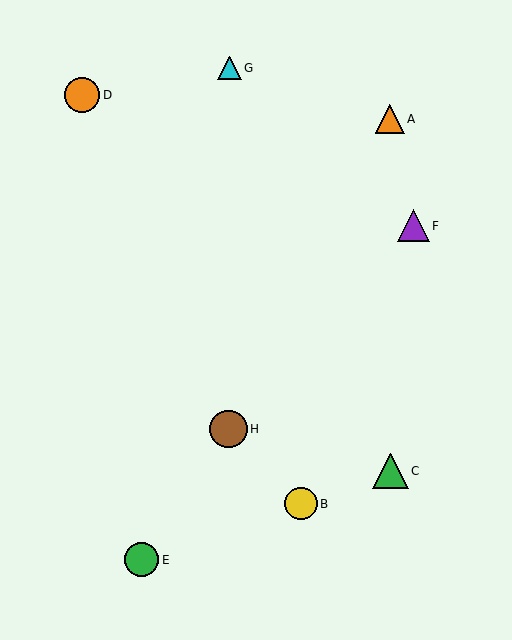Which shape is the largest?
The brown circle (labeled H) is the largest.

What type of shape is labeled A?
Shape A is an orange triangle.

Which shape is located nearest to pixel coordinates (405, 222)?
The purple triangle (labeled F) at (414, 226) is nearest to that location.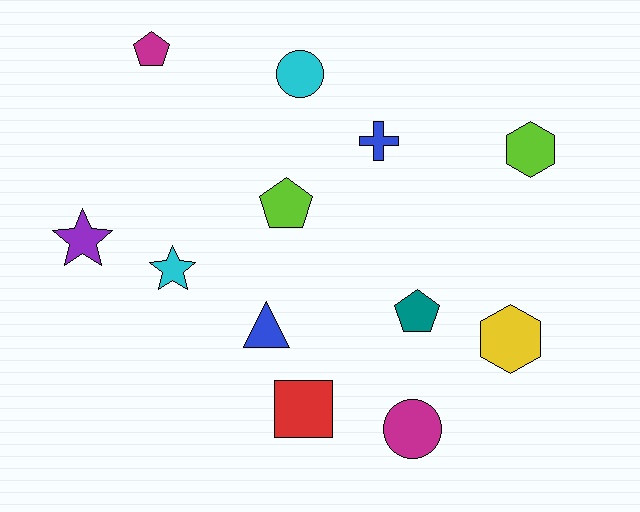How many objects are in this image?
There are 12 objects.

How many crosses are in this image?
There is 1 cross.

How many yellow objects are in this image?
There is 1 yellow object.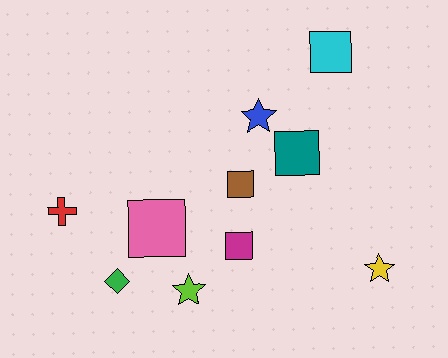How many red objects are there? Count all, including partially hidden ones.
There is 1 red object.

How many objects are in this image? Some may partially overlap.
There are 10 objects.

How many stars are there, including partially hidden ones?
There are 3 stars.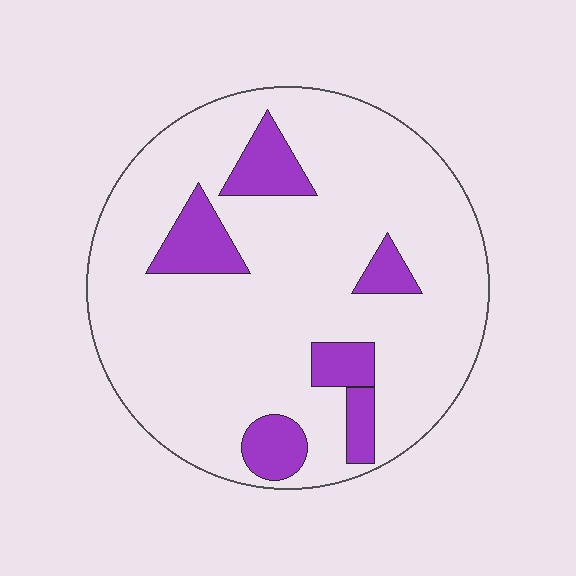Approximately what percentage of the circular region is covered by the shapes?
Approximately 15%.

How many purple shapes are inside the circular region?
6.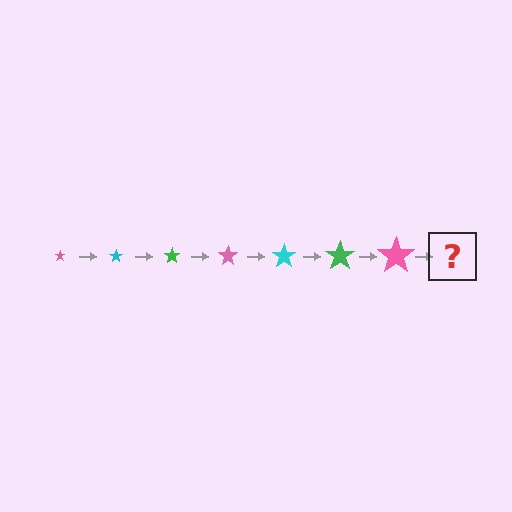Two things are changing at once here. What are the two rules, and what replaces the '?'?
The two rules are that the star grows larger each step and the color cycles through pink, cyan, and green. The '?' should be a cyan star, larger than the previous one.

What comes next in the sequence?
The next element should be a cyan star, larger than the previous one.